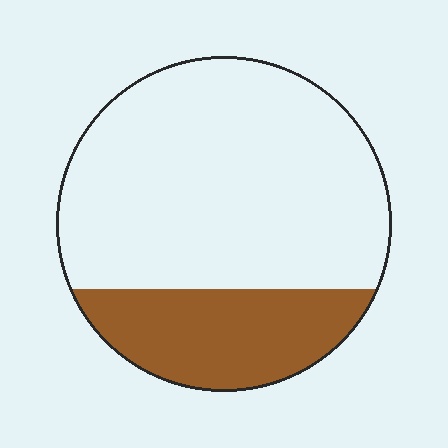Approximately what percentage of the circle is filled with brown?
Approximately 25%.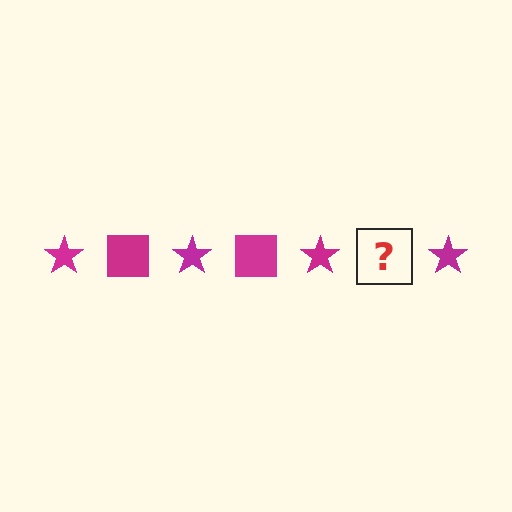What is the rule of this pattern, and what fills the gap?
The rule is that the pattern cycles through star, square shapes in magenta. The gap should be filled with a magenta square.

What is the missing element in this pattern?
The missing element is a magenta square.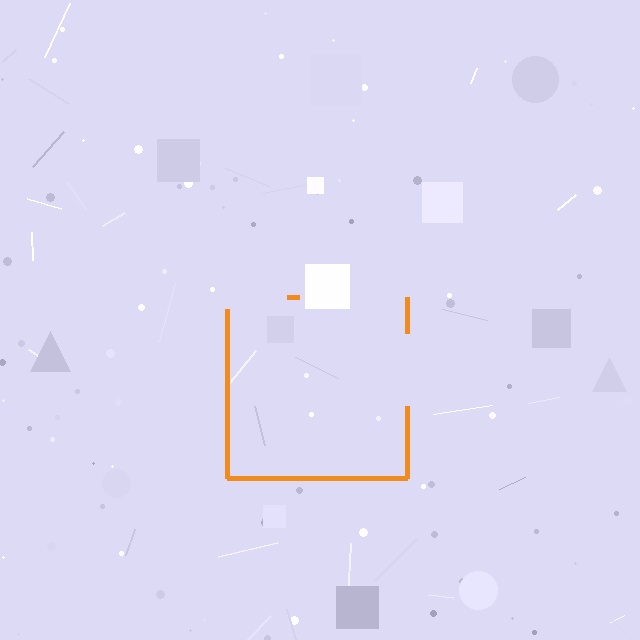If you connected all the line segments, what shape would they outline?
They would outline a square.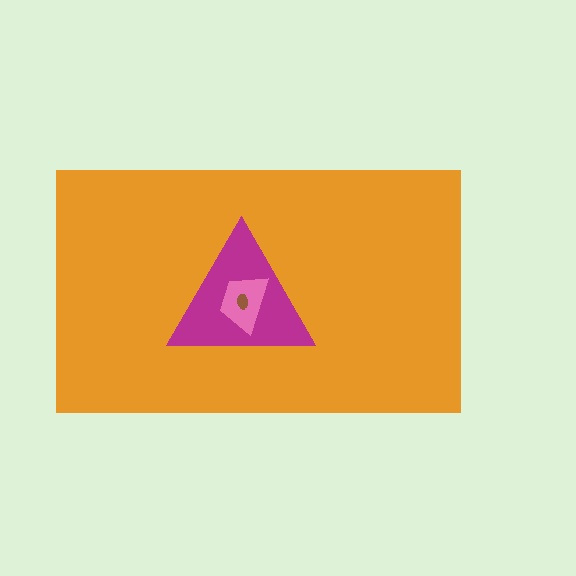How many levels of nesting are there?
4.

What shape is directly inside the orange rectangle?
The magenta triangle.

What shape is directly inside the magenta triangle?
The pink trapezoid.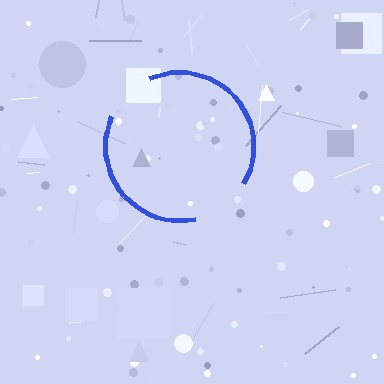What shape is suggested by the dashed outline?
The dashed outline suggests a circle.